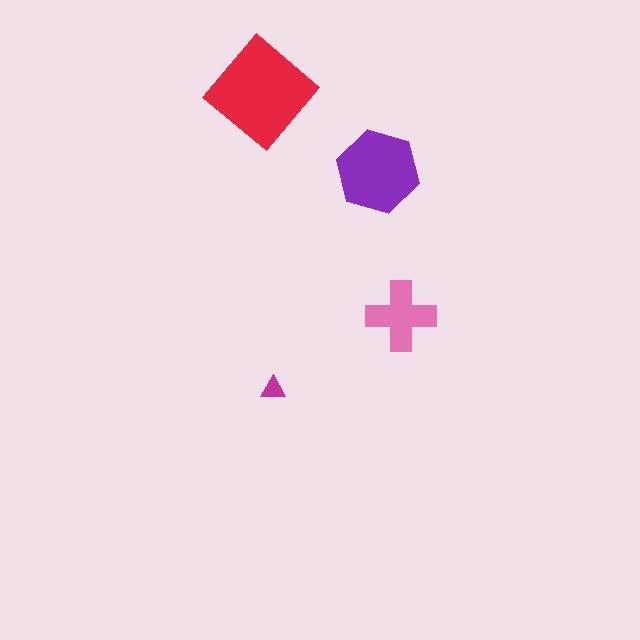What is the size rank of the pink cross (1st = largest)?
3rd.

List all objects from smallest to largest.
The magenta triangle, the pink cross, the purple hexagon, the red diamond.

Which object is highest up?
The red diamond is topmost.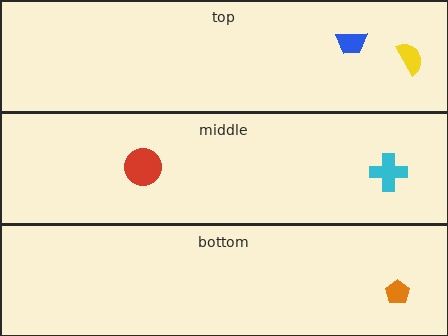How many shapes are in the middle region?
2.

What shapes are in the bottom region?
The orange pentagon.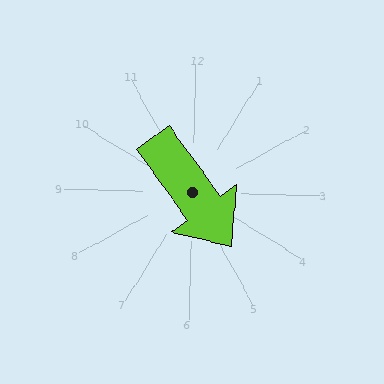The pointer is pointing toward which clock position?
Roughly 5 o'clock.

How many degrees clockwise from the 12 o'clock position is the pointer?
Approximately 143 degrees.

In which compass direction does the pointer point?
Southeast.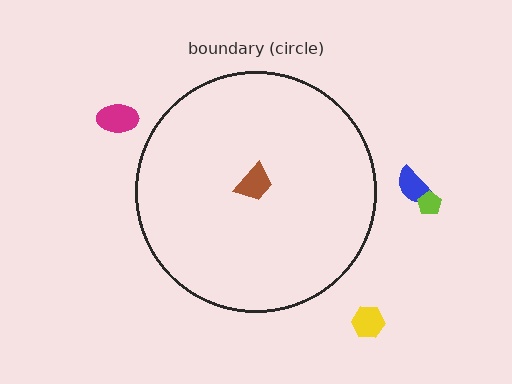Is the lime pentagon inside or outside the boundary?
Outside.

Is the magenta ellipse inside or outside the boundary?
Outside.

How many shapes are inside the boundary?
1 inside, 4 outside.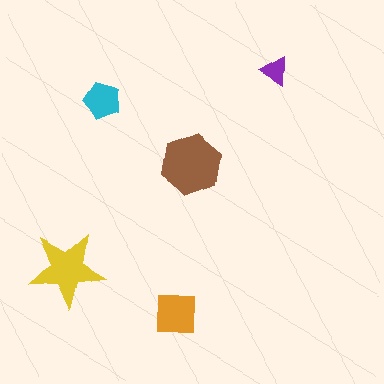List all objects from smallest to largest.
The purple triangle, the cyan pentagon, the orange square, the yellow star, the brown hexagon.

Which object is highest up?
The purple triangle is topmost.